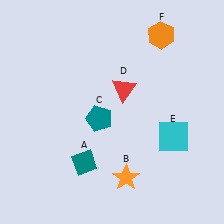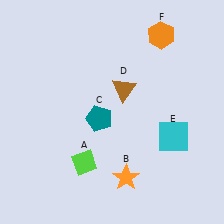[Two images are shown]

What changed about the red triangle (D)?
In Image 1, D is red. In Image 2, it changed to brown.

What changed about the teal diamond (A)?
In Image 1, A is teal. In Image 2, it changed to lime.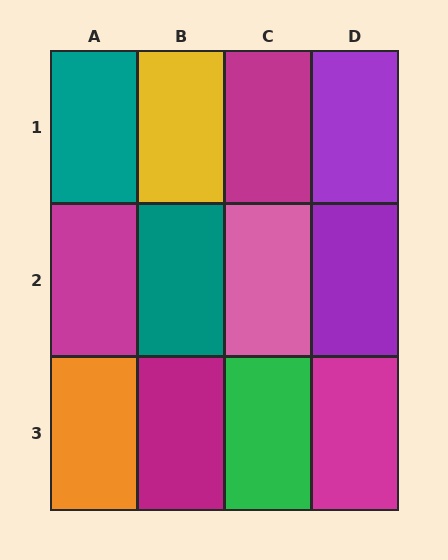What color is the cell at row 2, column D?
Purple.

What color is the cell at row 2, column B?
Teal.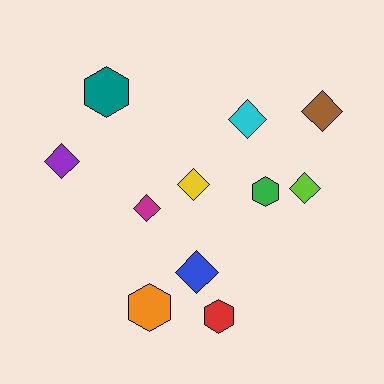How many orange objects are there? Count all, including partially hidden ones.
There is 1 orange object.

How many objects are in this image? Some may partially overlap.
There are 11 objects.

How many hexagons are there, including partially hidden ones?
There are 4 hexagons.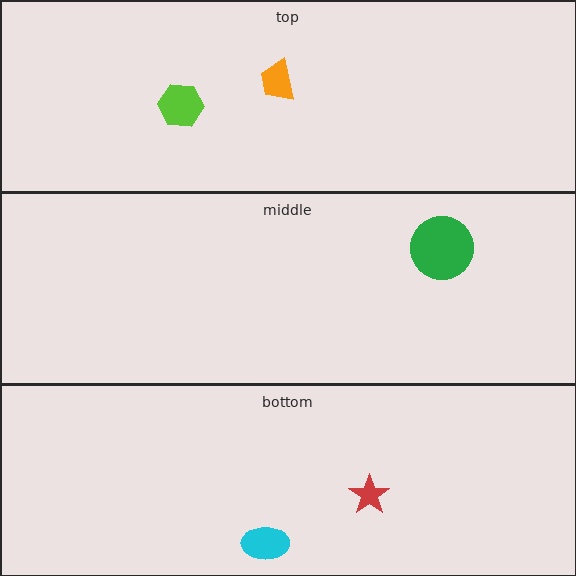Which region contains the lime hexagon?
The top region.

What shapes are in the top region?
The lime hexagon, the orange trapezoid.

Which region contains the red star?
The bottom region.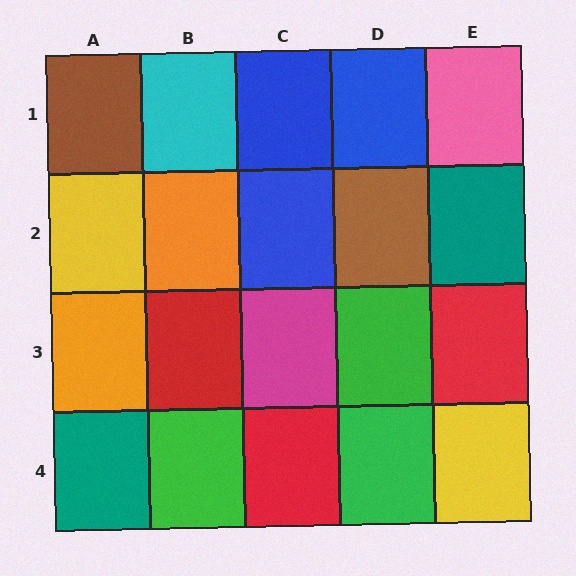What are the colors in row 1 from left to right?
Brown, cyan, blue, blue, pink.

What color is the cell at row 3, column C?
Magenta.